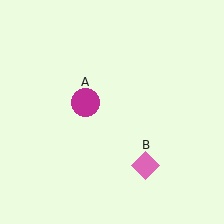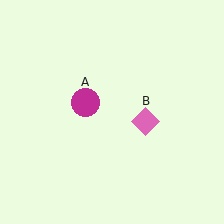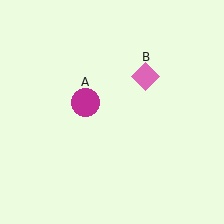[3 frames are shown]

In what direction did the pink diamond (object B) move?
The pink diamond (object B) moved up.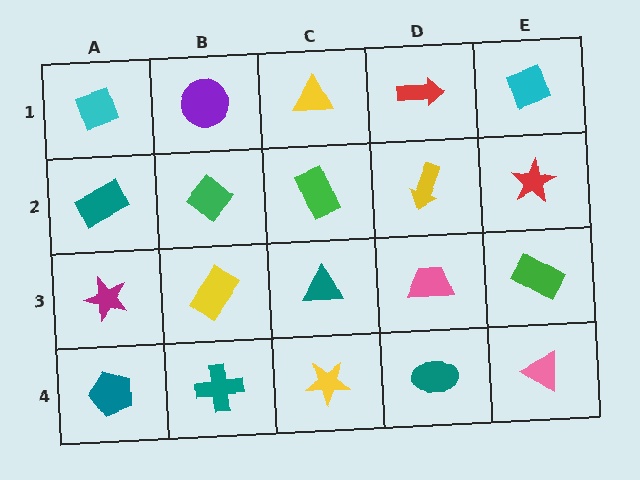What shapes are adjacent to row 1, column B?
A green diamond (row 2, column B), a cyan diamond (row 1, column A), a yellow triangle (row 1, column C).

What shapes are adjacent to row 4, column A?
A magenta star (row 3, column A), a teal cross (row 4, column B).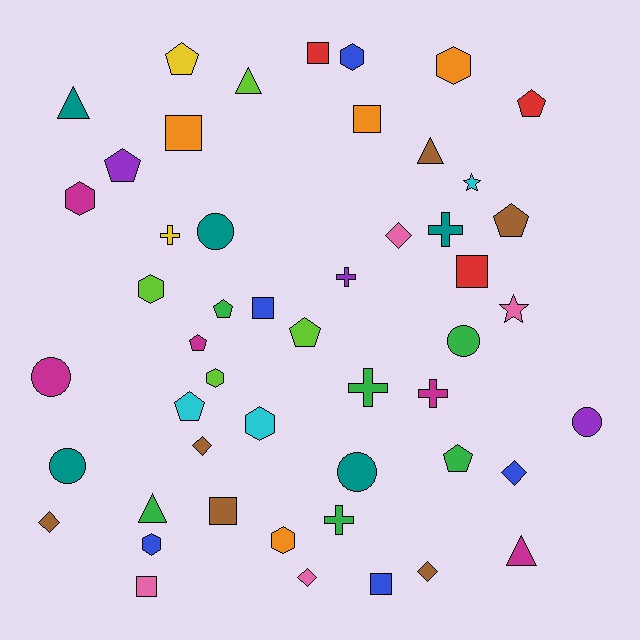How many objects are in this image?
There are 50 objects.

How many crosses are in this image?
There are 6 crosses.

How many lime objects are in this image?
There are 4 lime objects.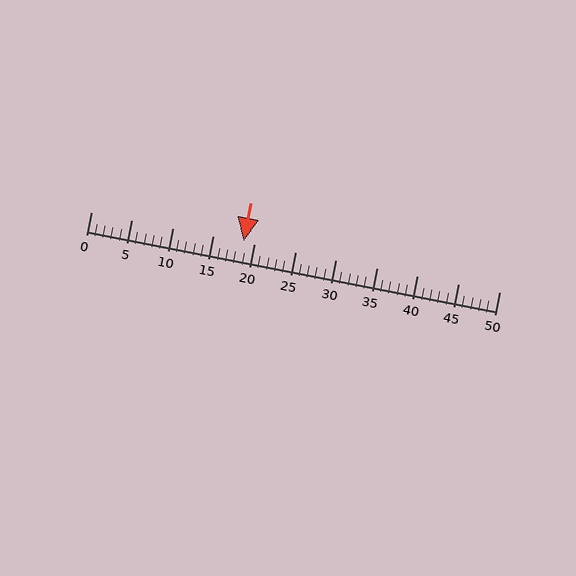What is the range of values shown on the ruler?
The ruler shows values from 0 to 50.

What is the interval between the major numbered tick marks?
The major tick marks are spaced 5 units apart.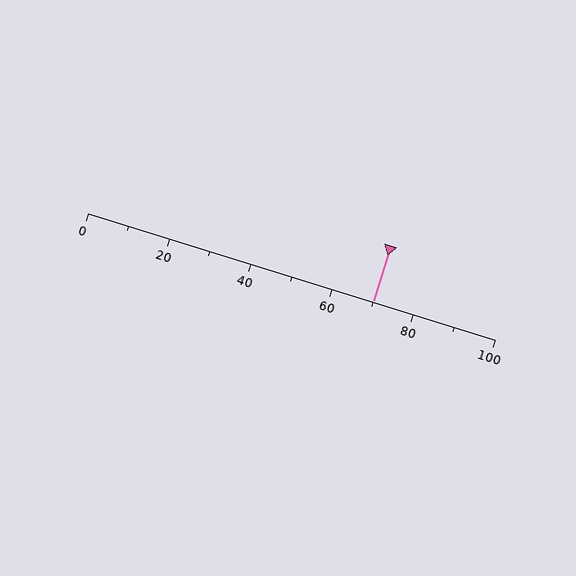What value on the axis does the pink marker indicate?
The marker indicates approximately 70.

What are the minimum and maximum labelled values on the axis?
The axis runs from 0 to 100.